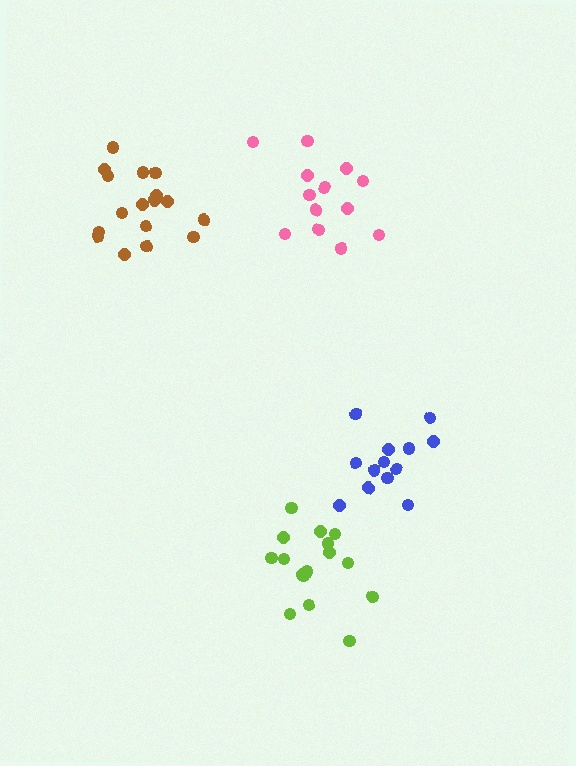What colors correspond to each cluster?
The clusters are colored: lime, pink, brown, blue.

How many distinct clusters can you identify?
There are 4 distinct clusters.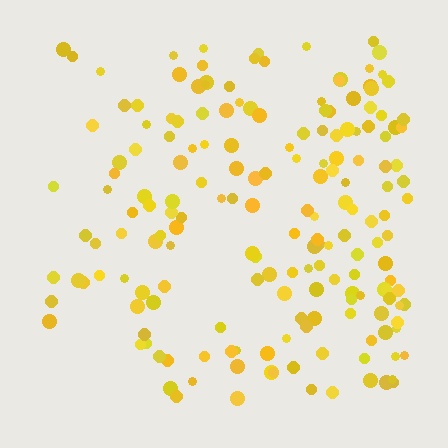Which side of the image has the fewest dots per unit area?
The left.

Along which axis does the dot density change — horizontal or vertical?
Horizontal.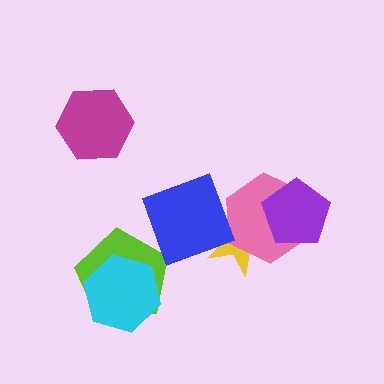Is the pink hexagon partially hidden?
Yes, it is partially covered by another shape.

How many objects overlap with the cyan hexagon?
1 object overlaps with the cyan hexagon.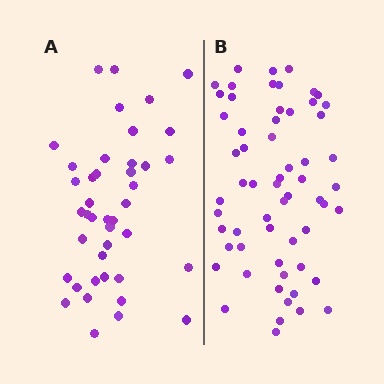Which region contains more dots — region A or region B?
Region B (the right region) has more dots.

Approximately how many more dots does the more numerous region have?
Region B has approximately 20 more dots than region A.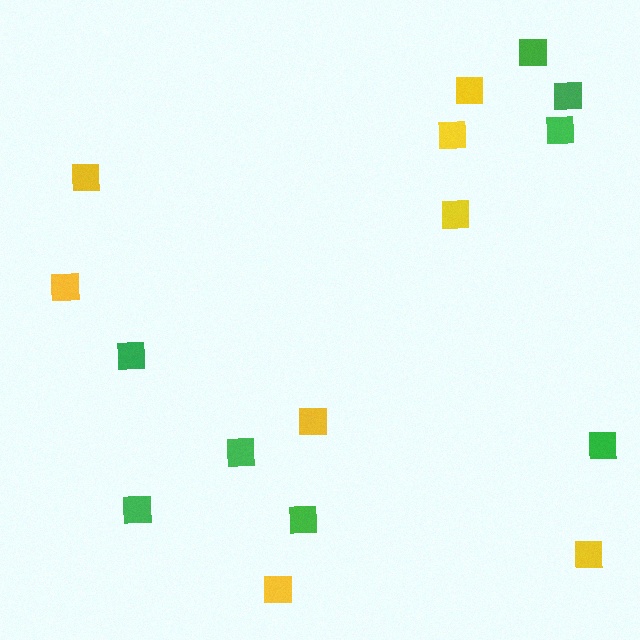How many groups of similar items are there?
There are 2 groups: one group of green squares (8) and one group of yellow squares (8).